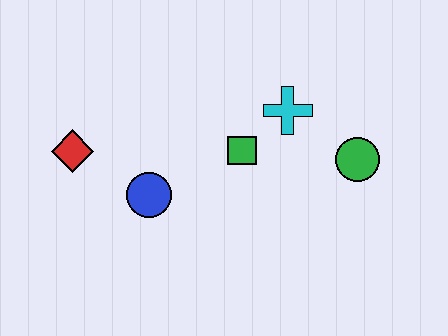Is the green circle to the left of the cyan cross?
No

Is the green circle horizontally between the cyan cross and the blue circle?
No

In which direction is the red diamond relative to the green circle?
The red diamond is to the left of the green circle.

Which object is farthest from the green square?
The red diamond is farthest from the green square.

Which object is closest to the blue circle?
The red diamond is closest to the blue circle.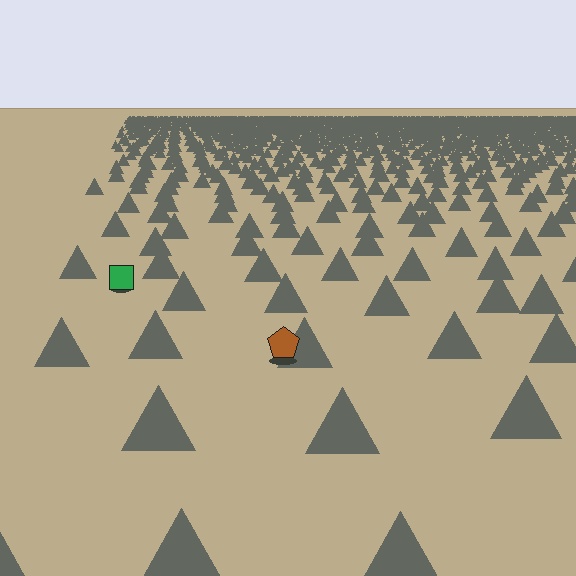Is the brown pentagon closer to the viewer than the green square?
Yes. The brown pentagon is closer — you can tell from the texture gradient: the ground texture is coarser near it.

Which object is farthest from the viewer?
The green square is farthest from the viewer. It appears smaller and the ground texture around it is denser.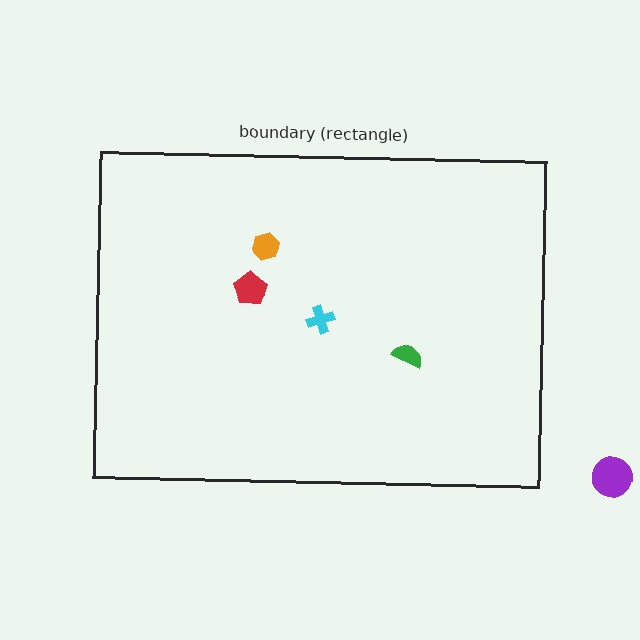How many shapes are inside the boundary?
4 inside, 1 outside.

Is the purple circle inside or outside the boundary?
Outside.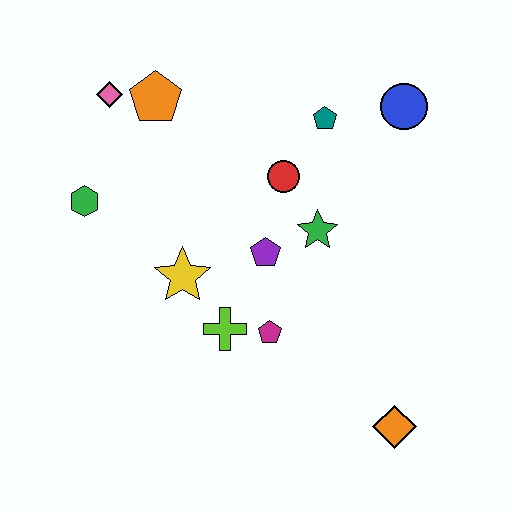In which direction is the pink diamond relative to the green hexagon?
The pink diamond is above the green hexagon.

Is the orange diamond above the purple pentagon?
No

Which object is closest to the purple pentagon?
The green star is closest to the purple pentagon.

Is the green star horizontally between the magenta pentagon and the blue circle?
Yes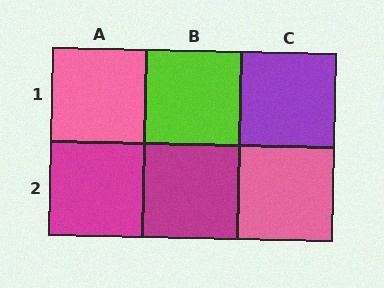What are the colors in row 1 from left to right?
Pink, lime, purple.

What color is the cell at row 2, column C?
Pink.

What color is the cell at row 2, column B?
Magenta.